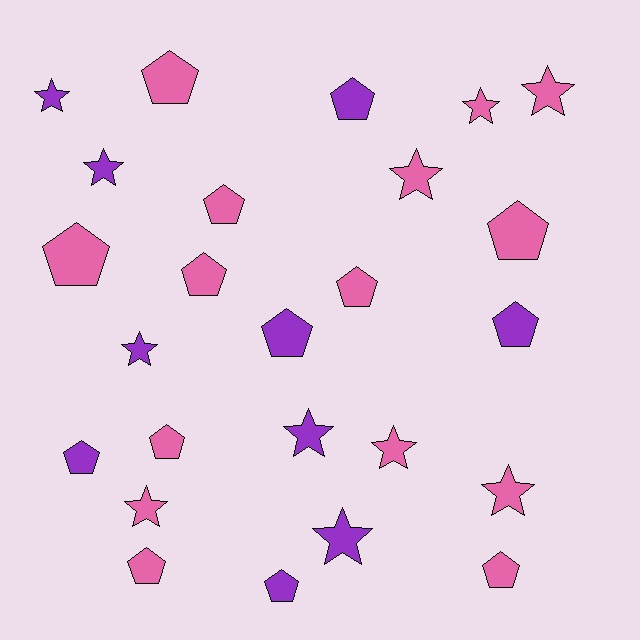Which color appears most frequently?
Pink, with 15 objects.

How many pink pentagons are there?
There are 9 pink pentagons.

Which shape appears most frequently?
Pentagon, with 14 objects.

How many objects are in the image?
There are 25 objects.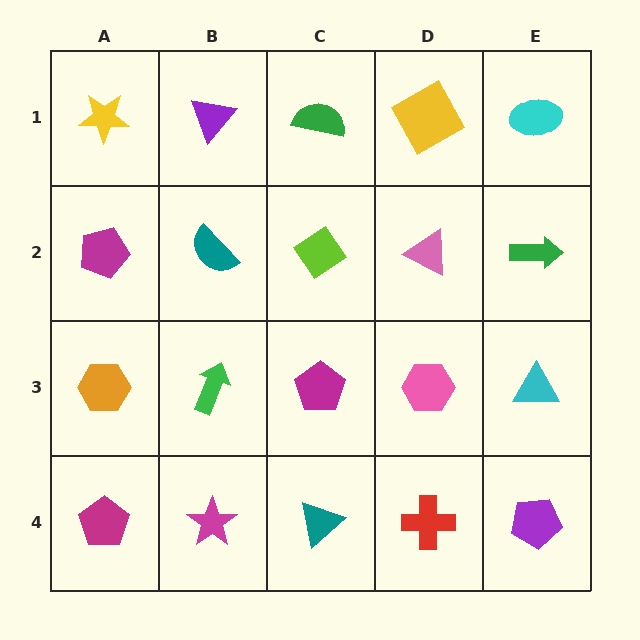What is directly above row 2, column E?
A cyan ellipse.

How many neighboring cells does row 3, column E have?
3.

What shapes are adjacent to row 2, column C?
A green semicircle (row 1, column C), a magenta pentagon (row 3, column C), a teal semicircle (row 2, column B), a pink triangle (row 2, column D).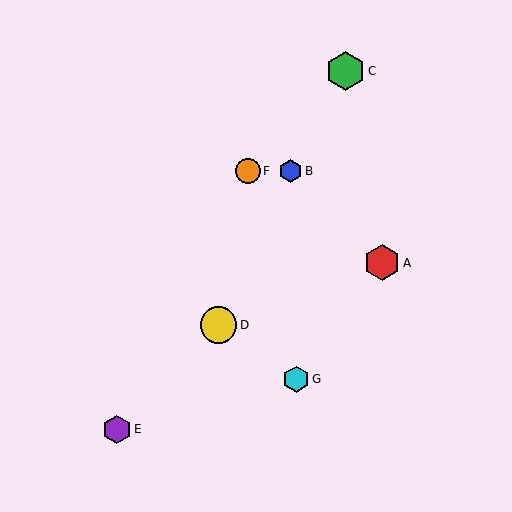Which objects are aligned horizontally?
Objects B, F are aligned horizontally.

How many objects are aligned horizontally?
2 objects (B, F) are aligned horizontally.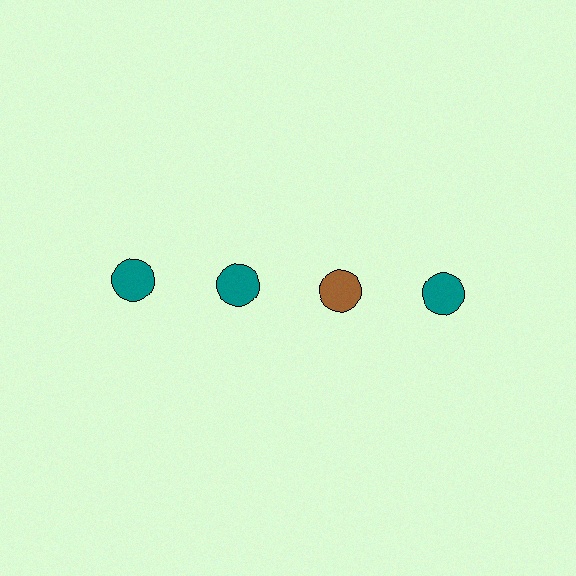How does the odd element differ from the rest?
It has a different color: brown instead of teal.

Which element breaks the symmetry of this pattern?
The brown circle in the top row, center column breaks the symmetry. All other shapes are teal circles.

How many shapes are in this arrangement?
There are 4 shapes arranged in a grid pattern.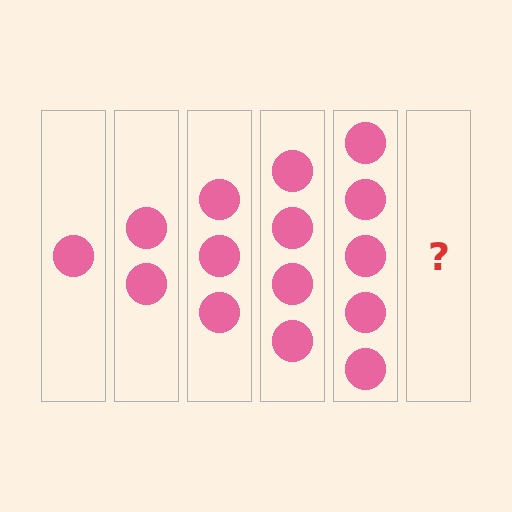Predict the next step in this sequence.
The next step is 6 circles.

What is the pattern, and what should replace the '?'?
The pattern is that each step adds one more circle. The '?' should be 6 circles.